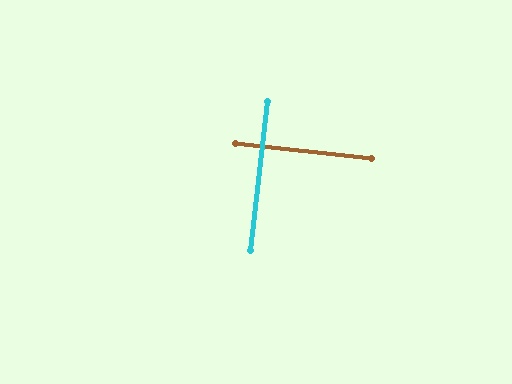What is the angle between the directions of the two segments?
Approximately 90 degrees.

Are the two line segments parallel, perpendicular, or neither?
Perpendicular — they meet at approximately 90°.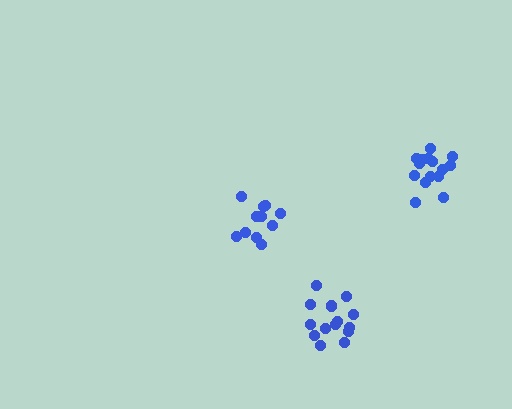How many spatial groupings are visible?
There are 3 spatial groupings.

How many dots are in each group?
Group 1: 15 dots, Group 2: 11 dots, Group 3: 15 dots (41 total).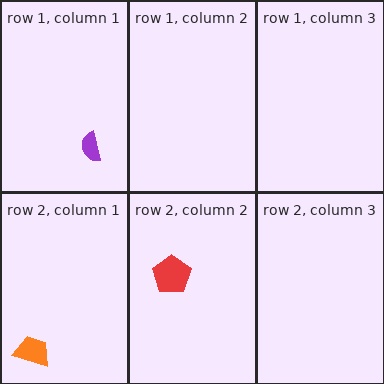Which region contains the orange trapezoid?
The row 2, column 1 region.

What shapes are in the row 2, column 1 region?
The orange trapezoid.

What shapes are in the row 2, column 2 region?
The red pentagon.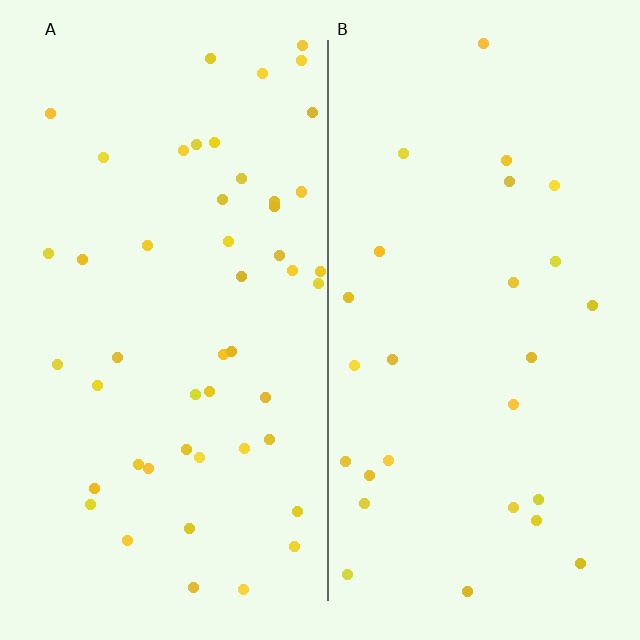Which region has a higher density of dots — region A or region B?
A (the left).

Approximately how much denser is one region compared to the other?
Approximately 1.9× — region A over region B.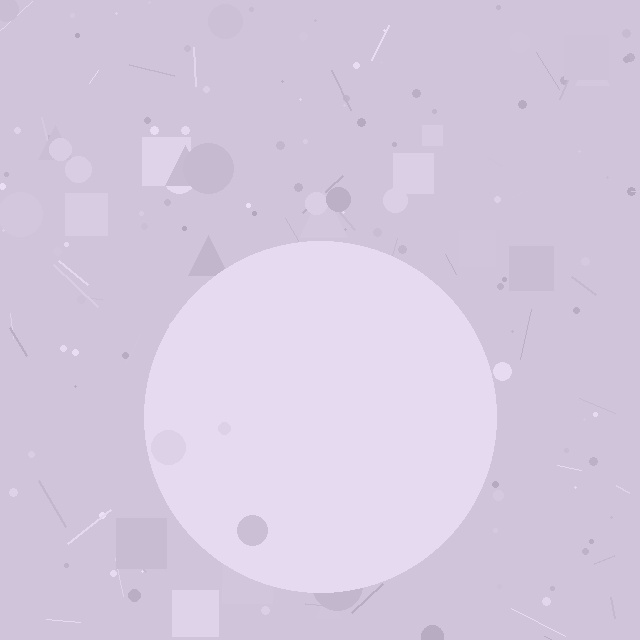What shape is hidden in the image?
A circle is hidden in the image.